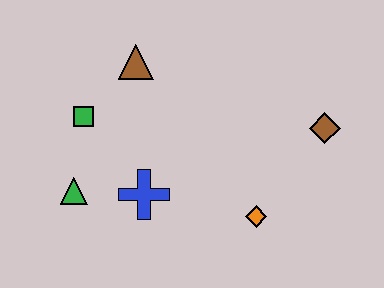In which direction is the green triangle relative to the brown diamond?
The green triangle is to the left of the brown diamond.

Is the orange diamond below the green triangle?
Yes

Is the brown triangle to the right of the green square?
Yes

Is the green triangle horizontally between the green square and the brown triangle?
No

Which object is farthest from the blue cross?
The brown diamond is farthest from the blue cross.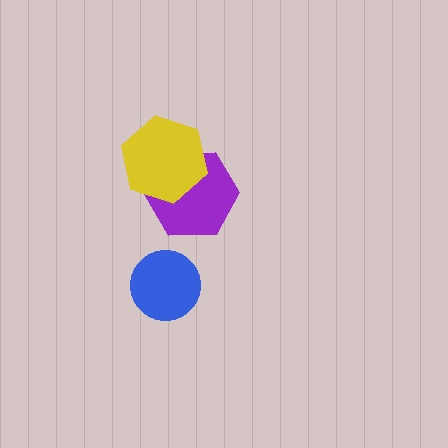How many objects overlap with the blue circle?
0 objects overlap with the blue circle.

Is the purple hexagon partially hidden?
Yes, it is partially covered by another shape.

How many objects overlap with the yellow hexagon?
1 object overlaps with the yellow hexagon.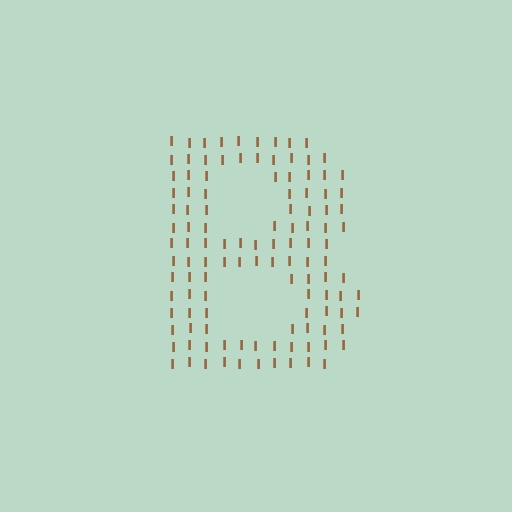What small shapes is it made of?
It is made of small letter I's.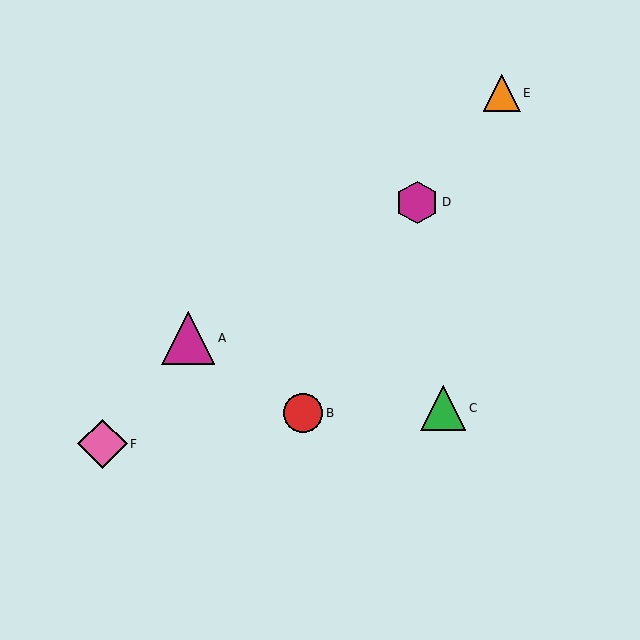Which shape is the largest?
The magenta triangle (labeled A) is the largest.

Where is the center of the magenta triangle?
The center of the magenta triangle is at (188, 338).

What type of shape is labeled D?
Shape D is a magenta hexagon.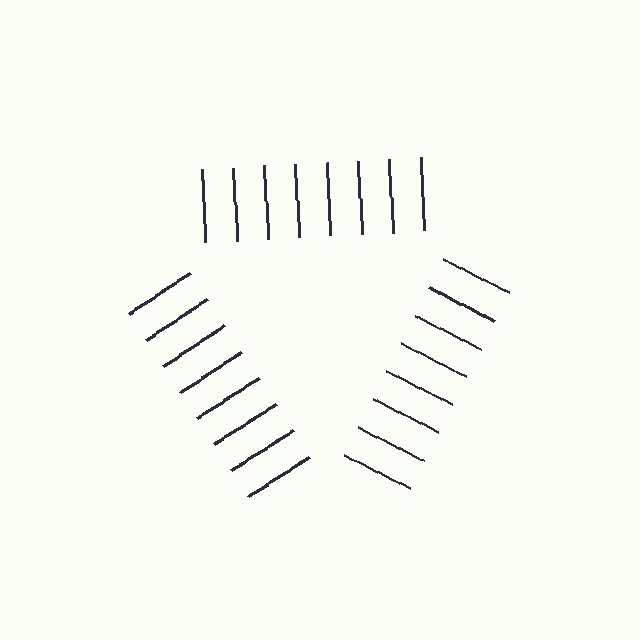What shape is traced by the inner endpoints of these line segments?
An illusory triangle — the line segments terminate on its edges but no continuous stroke is drawn.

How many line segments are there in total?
24 — 8 along each of the 3 edges.